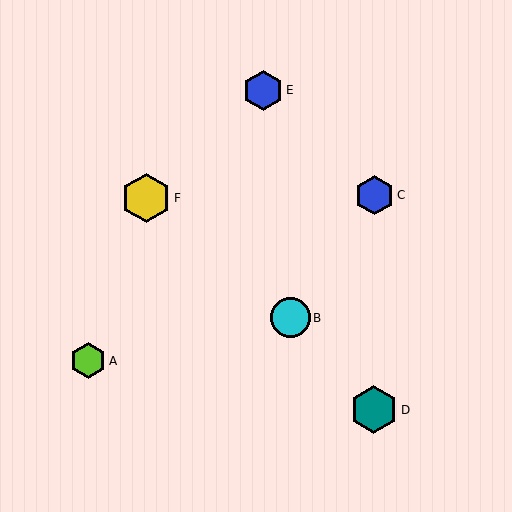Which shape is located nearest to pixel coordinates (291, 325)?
The cyan circle (labeled B) at (291, 318) is nearest to that location.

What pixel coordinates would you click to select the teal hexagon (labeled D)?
Click at (374, 410) to select the teal hexagon D.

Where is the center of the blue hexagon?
The center of the blue hexagon is at (375, 195).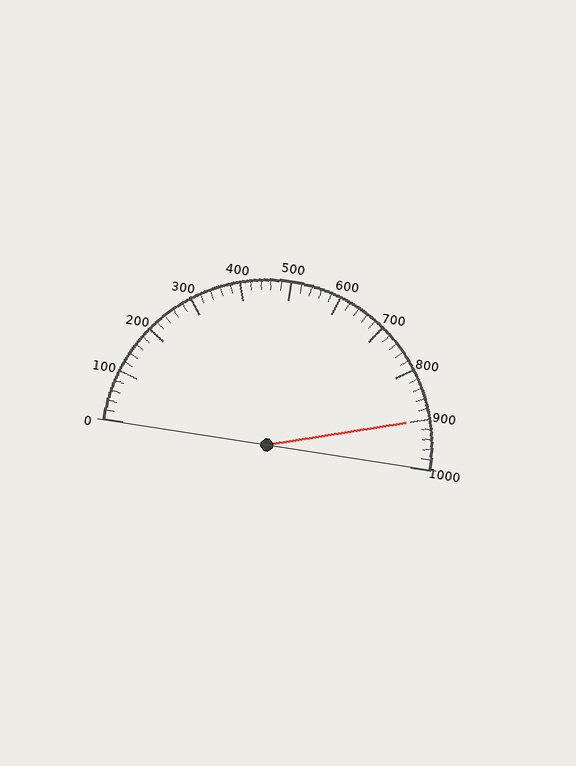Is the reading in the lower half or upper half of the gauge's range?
The reading is in the upper half of the range (0 to 1000).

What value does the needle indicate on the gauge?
The needle indicates approximately 900.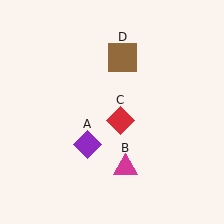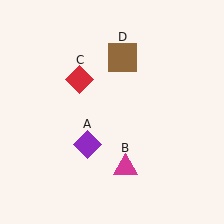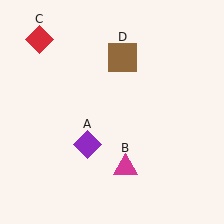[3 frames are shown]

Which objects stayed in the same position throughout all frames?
Purple diamond (object A) and magenta triangle (object B) and brown square (object D) remained stationary.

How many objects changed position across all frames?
1 object changed position: red diamond (object C).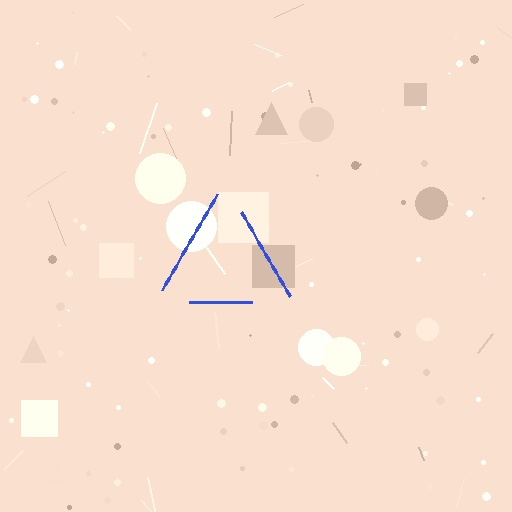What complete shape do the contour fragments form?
The contour fragments form a triangle.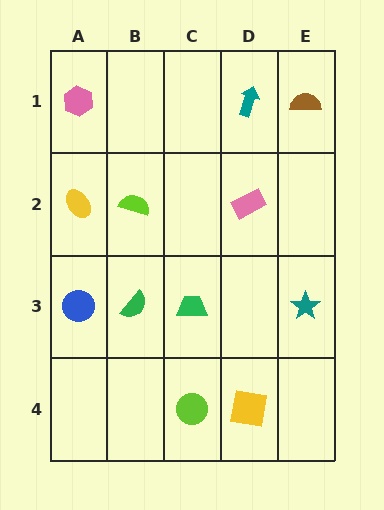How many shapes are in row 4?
2 shapes.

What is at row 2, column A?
A yellow ellipse.